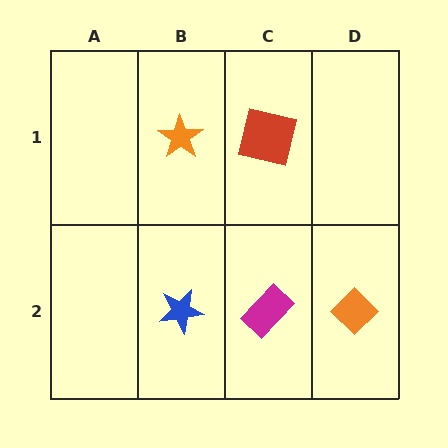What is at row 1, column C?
A red square.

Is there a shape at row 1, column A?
No, that cell is empty.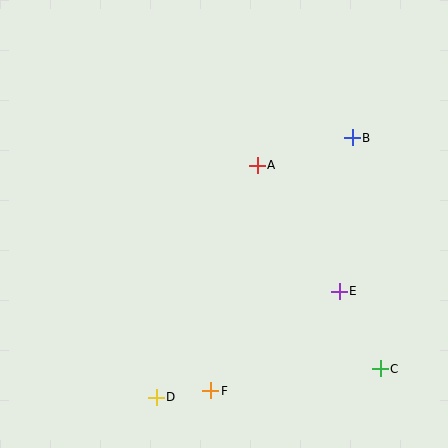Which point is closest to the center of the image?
Point A at (257, 165) is closest to the center.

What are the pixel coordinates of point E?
Point E is at (339, 291).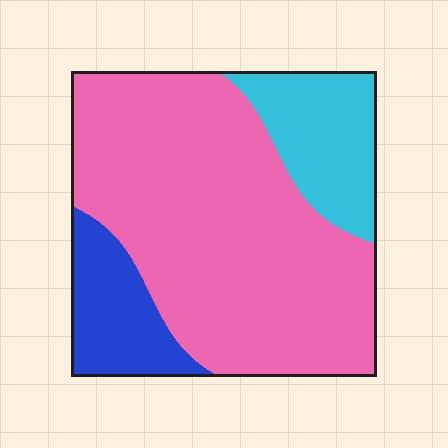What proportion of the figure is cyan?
Cyan takes up between a sixth and a third of the figure.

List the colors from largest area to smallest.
From largest to smallest: pink, cyan, blue.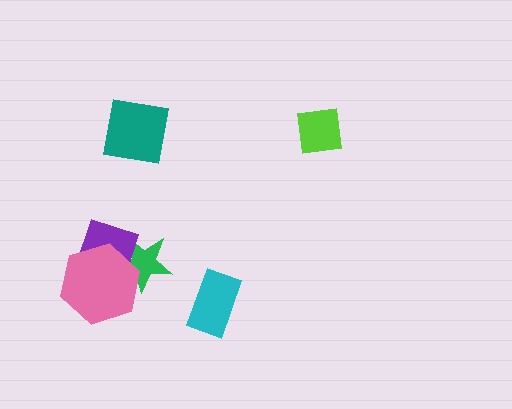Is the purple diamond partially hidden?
Yes, it is partially covered by another shape.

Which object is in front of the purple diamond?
The pink hexagon is in front of the purple diamond.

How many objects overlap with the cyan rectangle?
0 objects overlap with the cyan rectangle.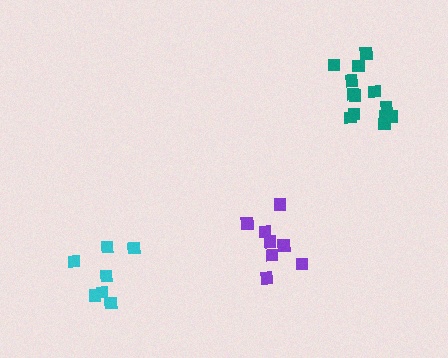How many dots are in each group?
Group 1: 7 dots, Group 2: 8 dots, Group 3: 13 dots (28 total).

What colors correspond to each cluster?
The clusters are colored: cyan, purple, teal.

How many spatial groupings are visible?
There are 3 spatial groupings.